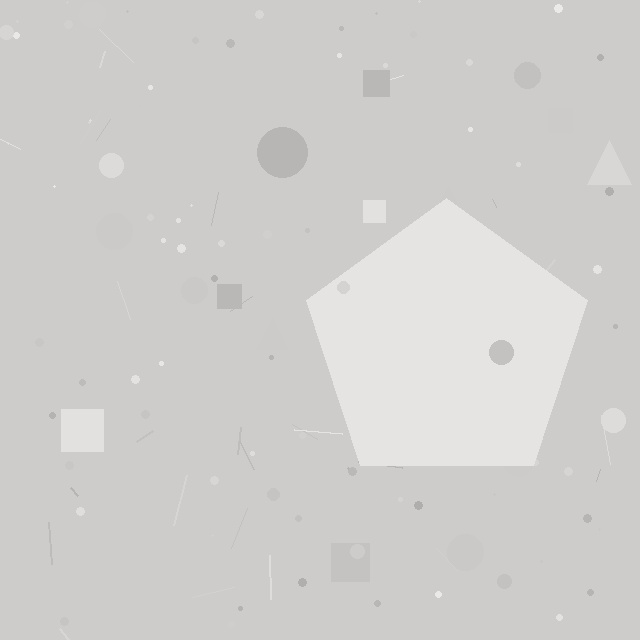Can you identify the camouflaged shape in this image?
The camouflaged shape is a pentagon.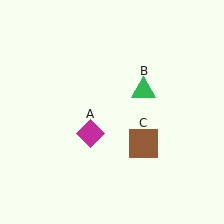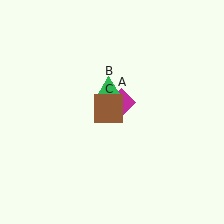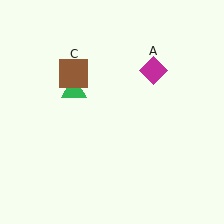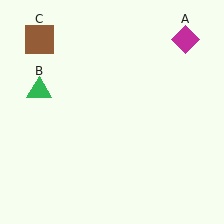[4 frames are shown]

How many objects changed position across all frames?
3 objects changed position: magenta diamond (object A), green triangle (object B), brown square (object C).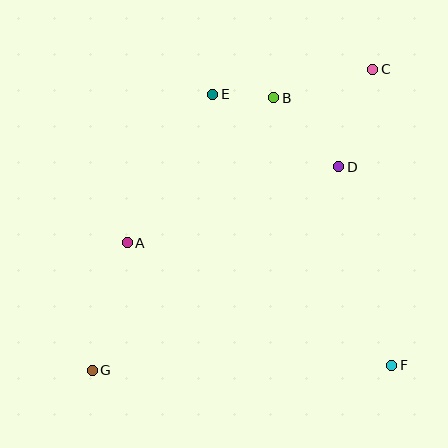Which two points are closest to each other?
Points B and E are closest to each other.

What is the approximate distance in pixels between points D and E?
The distance between D and E is approximately 145 pixels.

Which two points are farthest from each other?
Points C and G are farthest from each other.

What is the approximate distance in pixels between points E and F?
The distance between E and F is approximately 325 pixels.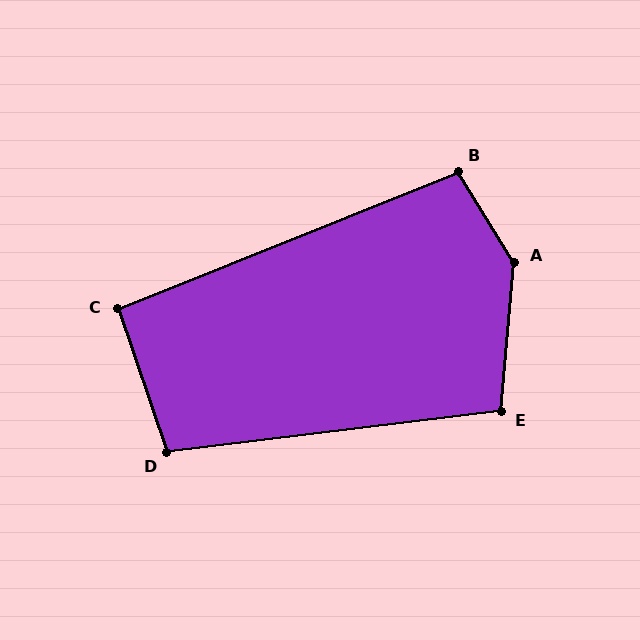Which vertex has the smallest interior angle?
C, at approximately 93 degrees.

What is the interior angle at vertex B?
Approximately 100 degrees (obtuse).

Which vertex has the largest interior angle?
A, at approximately 143 degrees.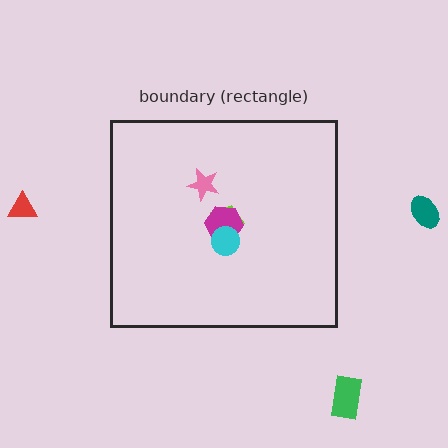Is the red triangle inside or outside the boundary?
Outside.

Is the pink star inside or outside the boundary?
Inside.